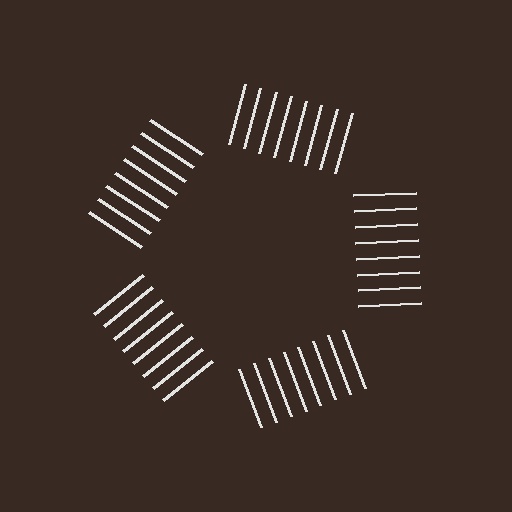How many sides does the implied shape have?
5 sides — the line-ends trace a pentagon.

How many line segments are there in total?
40 — 8 along each of the 5 edges.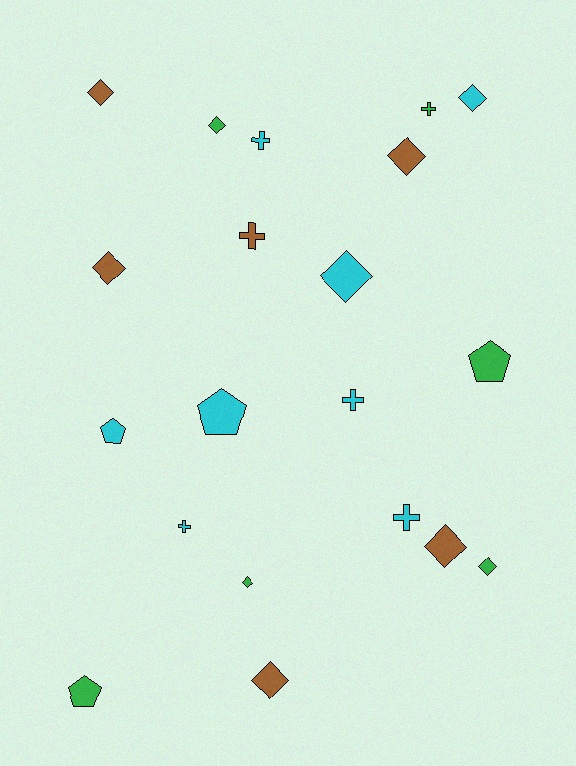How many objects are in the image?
There are 20 objects.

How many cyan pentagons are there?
There are 2 cyan pentagons.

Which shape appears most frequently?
Diamond, with 10 objects.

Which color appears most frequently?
Cyan, with 8 objects.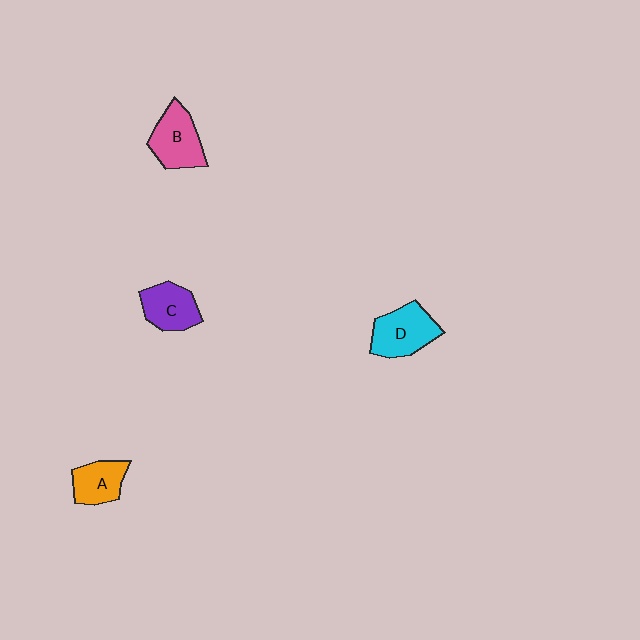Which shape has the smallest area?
Shape A (orange).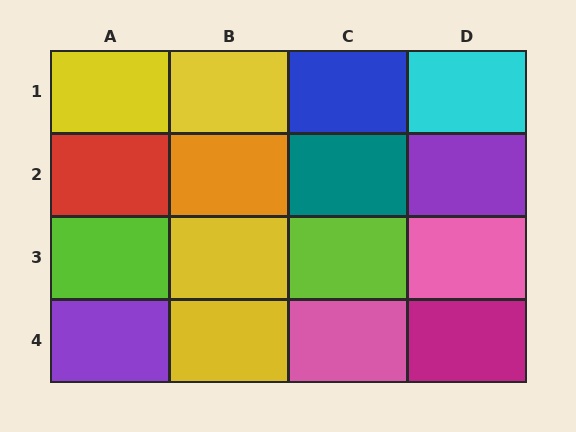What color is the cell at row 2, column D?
Purple.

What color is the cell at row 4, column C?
Pink.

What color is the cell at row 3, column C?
Lime.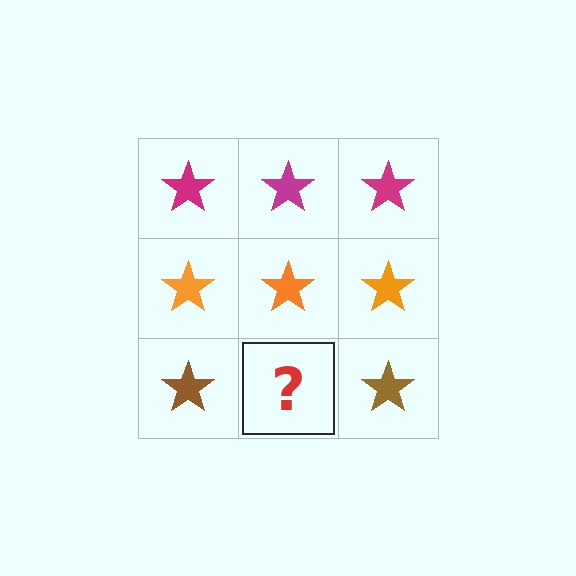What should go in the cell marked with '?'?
The missing cell should contain a brown star.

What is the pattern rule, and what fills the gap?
The rule is that each row has a consistent color. The gap should be filled with a brown star.